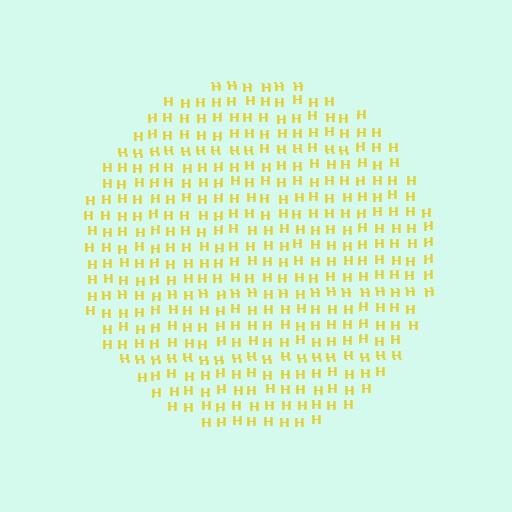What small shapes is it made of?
It is made of small letter H's.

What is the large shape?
The large shape is a circle.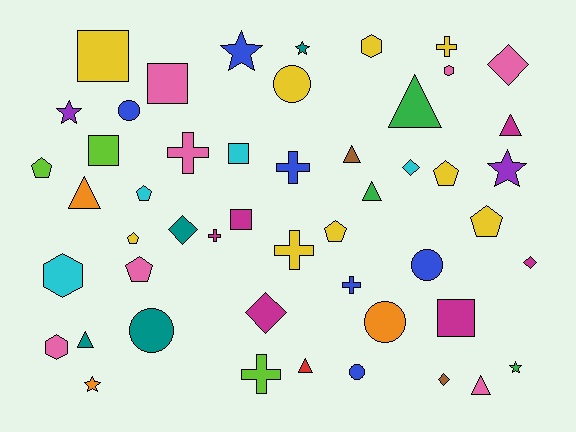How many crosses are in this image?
There are 7 crosses.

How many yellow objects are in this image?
There are 9 yellow objects.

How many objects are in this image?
There are 50 objects.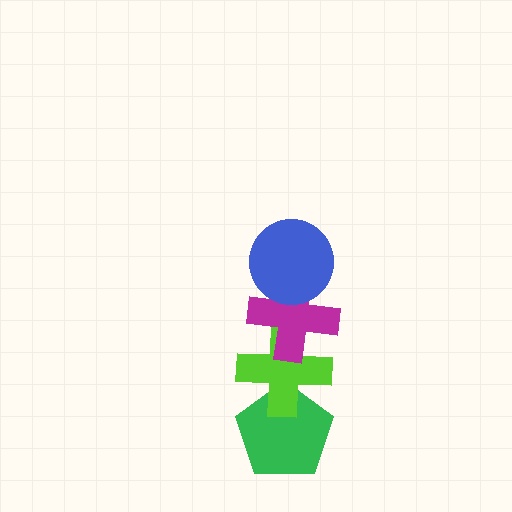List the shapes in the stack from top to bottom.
From top to bottom: the blue circle, the magenta cross, the lime cross, the green pentagon.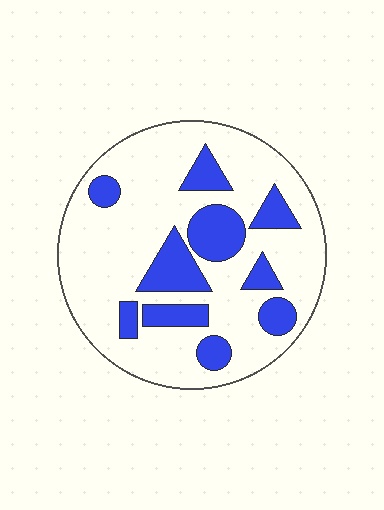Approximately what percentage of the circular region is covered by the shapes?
Approximately 25%.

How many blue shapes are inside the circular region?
10.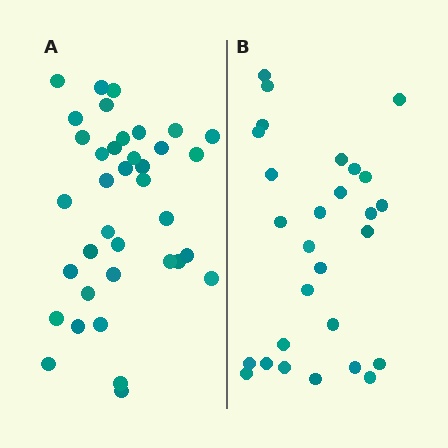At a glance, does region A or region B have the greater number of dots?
Region A (the left region) has more dots.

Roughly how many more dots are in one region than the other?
Region A has roughly 8 or so more dots than region B.